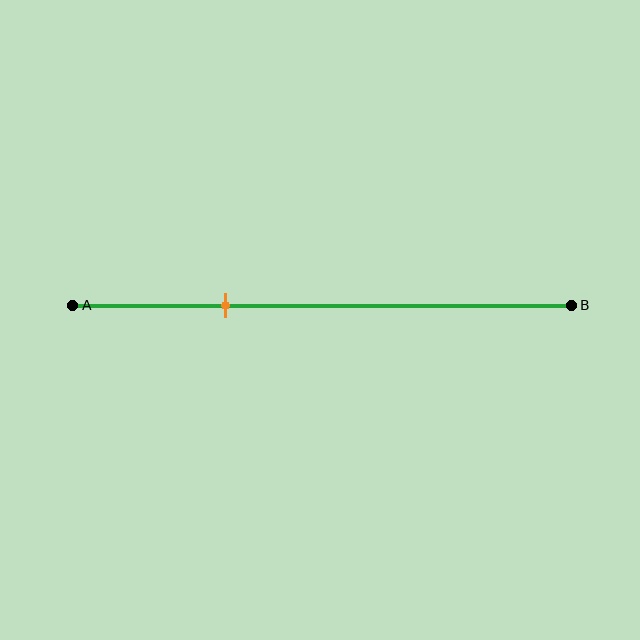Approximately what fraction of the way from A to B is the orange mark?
The orange mark is approximately 30% of the way from A to B.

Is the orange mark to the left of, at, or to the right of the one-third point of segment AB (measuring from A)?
The orange mark is approximately at the one-third point of segment AB.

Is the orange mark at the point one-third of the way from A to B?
Yes, the mark is approximately at the one-third point.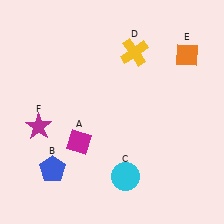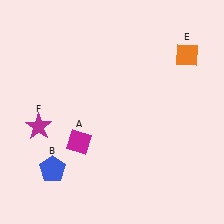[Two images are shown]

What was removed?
The cyan circle (C), the yellow cross (D) were removed in Image 2.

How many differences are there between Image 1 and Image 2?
There are 2 differences between the two images.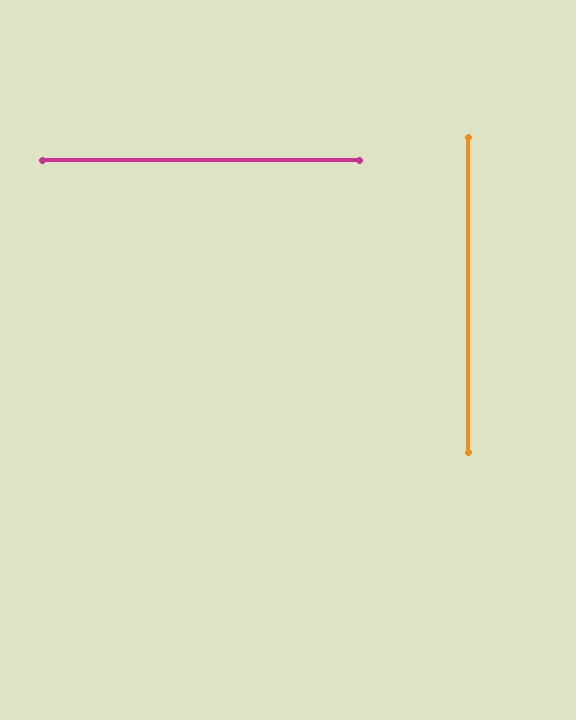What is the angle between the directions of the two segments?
Approximately 90 degrees.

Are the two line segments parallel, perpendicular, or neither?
Perpendicular — they meet at approximately 90°.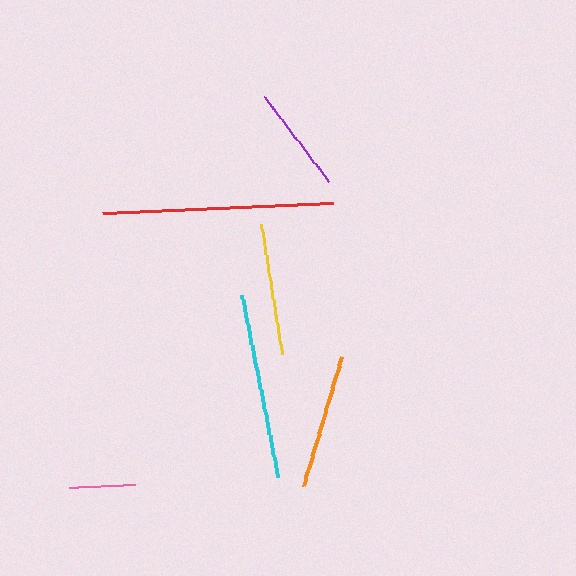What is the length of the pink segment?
The pink segment is approximately 66 pixels long.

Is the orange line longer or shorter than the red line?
The red line is longer than the orange line.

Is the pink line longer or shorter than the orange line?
The orange line is longer than the pink line.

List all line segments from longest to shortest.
From longest to shortest: red, cyan, orange, yellow, purple, pink.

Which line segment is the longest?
The red line is the longest at approximately 231 pixels.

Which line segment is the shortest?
The pink line is the shortest at approximately 66 pixels.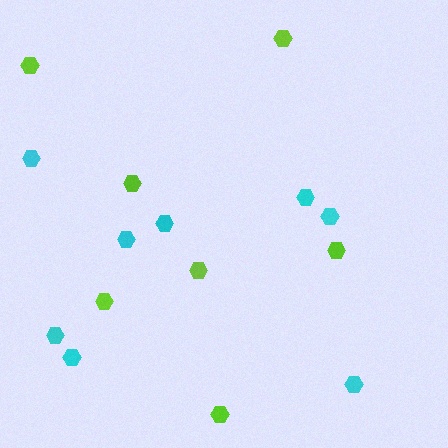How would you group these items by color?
There are 2 groups: one group of lime hexagons (7) and one group of cyan hexagons (8).